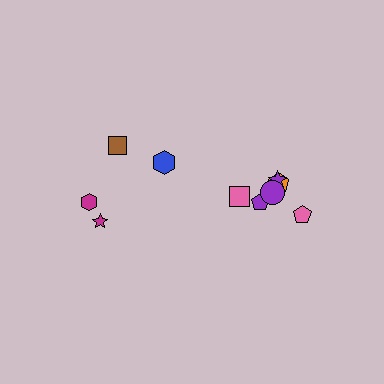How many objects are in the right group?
There are 6 objects.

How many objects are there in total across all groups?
There are 10 objects.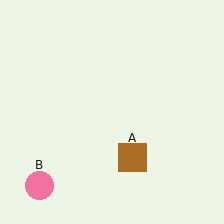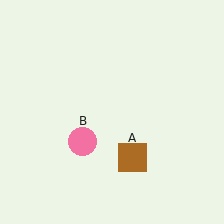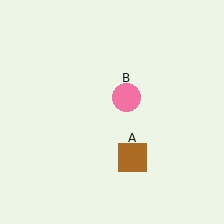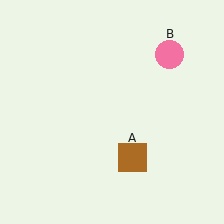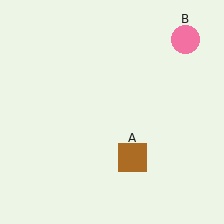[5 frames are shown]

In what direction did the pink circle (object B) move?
The pink circle (object B) moved up and to the right.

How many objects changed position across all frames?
1 object changed position: pink circle (object B).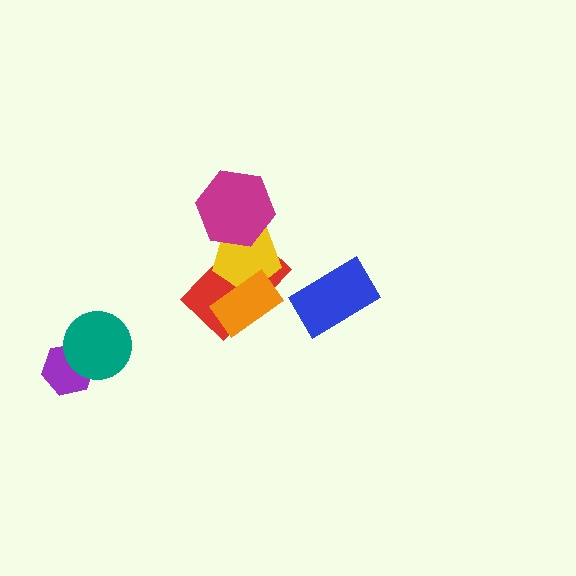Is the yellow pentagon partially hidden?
Yes, it is partially covered by another shape.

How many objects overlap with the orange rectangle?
2 objects overlap with the orange rectangle.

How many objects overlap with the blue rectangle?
0 objects overlap with the blue rectangle.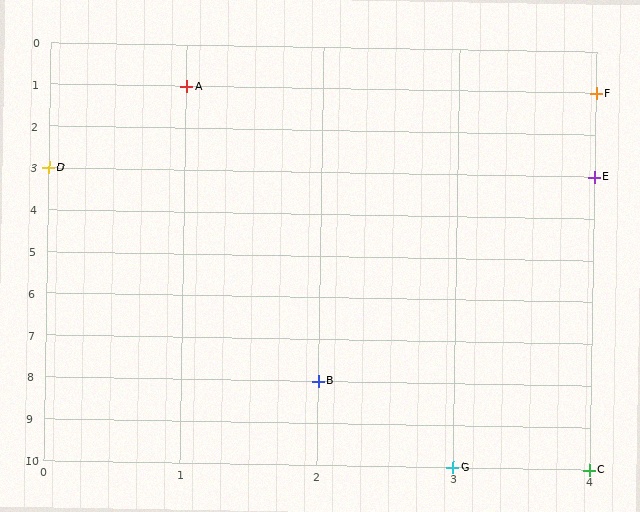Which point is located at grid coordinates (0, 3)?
Point D is at (0, 3).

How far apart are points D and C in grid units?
Points D and C are 4 columns and 7 rows apart (about 8.1 grid units diagonally).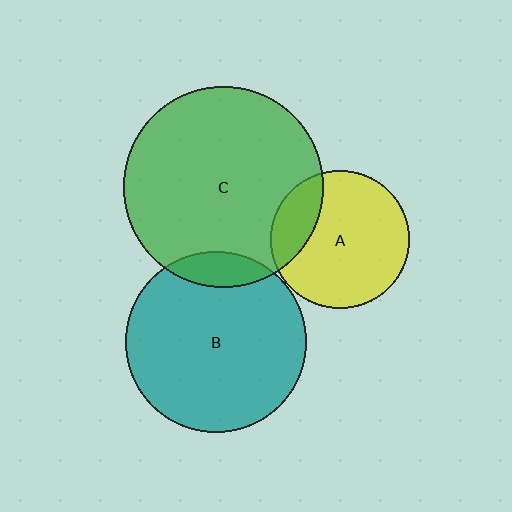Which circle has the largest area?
Circle C (green).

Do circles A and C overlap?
Yes.